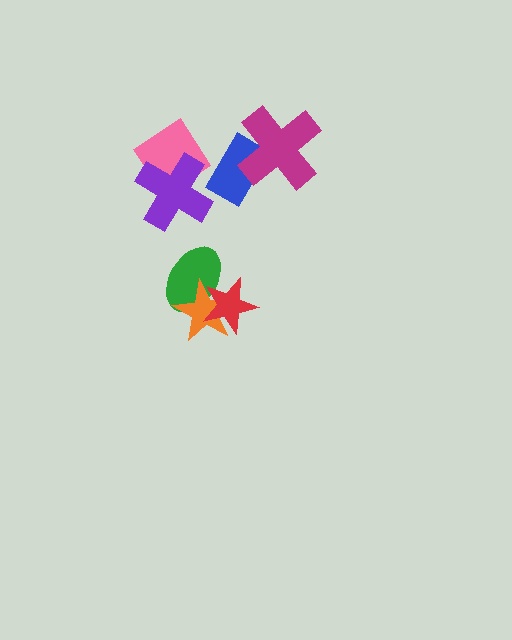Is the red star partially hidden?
No, no other shape covers it.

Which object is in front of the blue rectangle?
The magenta cross is in front of the blue rectangle.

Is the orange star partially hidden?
Yes, it is partially covered by another shape.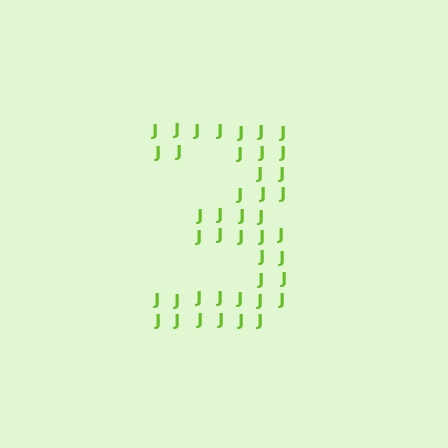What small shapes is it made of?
It is made of small letter J's.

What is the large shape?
The large shape is the digit 3.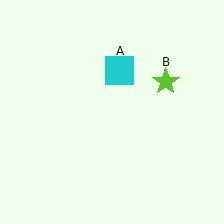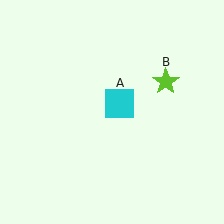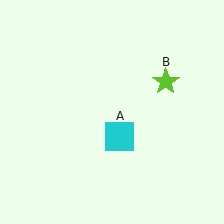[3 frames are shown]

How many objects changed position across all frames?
1 object changed position: cyan square (object A).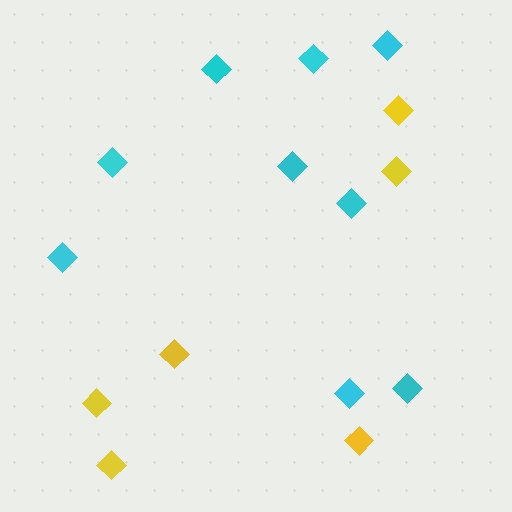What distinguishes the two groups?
There are 2 groups: one group of cyan diamonds (9) and one group of yellow diamonds (6).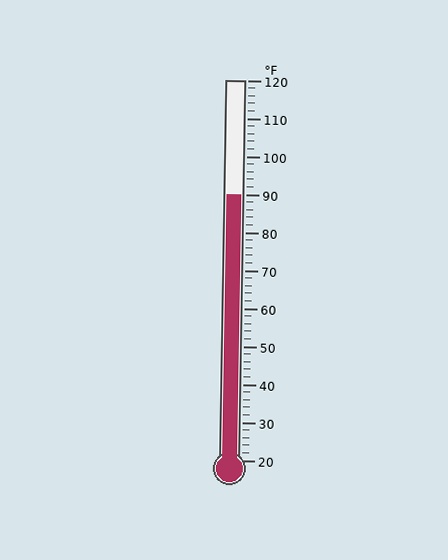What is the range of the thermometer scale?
The thermometer scale ranges from 20°F to 120°F.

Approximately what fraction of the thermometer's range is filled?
The thermometer is filled to approximately 70% of its range.